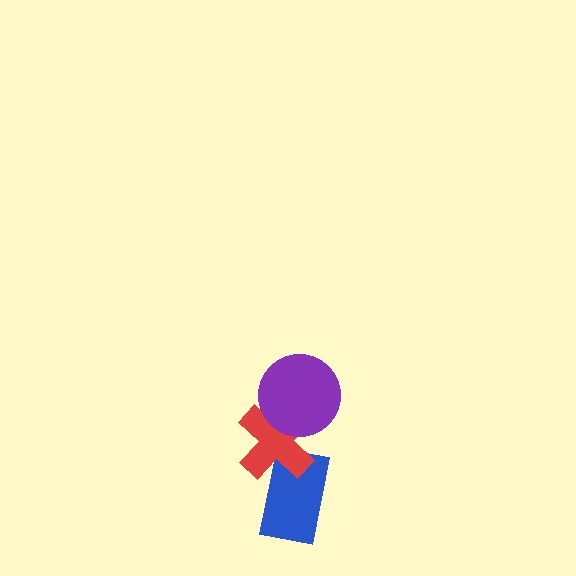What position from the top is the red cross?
The red cross is 2nd from the top.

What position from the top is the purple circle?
The purple circle is 1st from the top.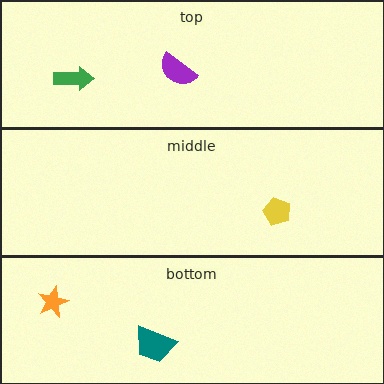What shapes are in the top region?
The purple semicircle, the green arrow.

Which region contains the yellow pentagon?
The middle region.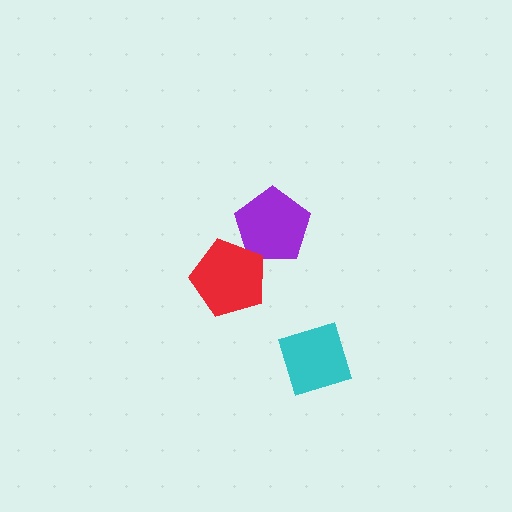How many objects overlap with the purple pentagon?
1 object overlaps with the purple pentagon.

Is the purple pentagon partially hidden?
Yes, it is partially covered by another shape.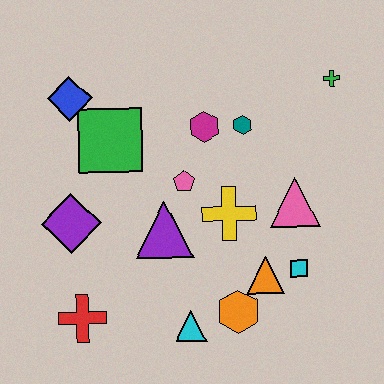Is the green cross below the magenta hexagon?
No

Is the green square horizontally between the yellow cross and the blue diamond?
Yes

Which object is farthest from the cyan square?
The blue diamond is farthest from the cyan square.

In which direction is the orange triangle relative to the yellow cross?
The orange triangle is below the yellow cross.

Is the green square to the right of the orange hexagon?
No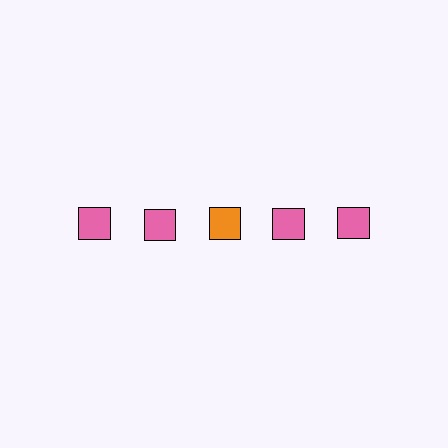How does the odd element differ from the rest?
It has a different color: orange instead of pink.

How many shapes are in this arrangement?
There are 5 shapes arranged in a grid pattern.